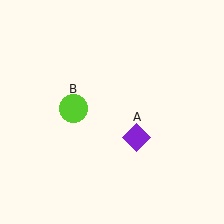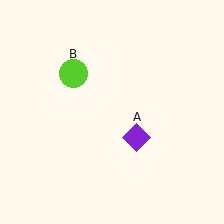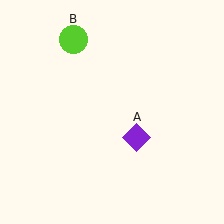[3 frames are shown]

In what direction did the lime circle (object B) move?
The lime circle (object B) moved up.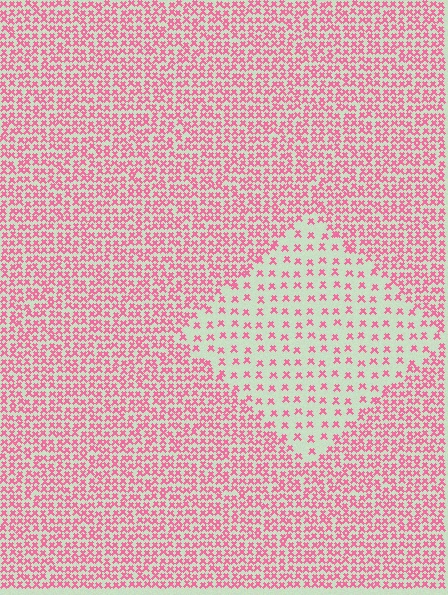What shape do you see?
I see a diamond.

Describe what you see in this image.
The image contains small pink elements arranged at two different densities. A diamond-shaped region is visible where the elements are less densely packed than the surrounding area.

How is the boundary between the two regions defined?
The boundary is defined by a change in element density (approximately 2.5x ratio). All elements are the same color, size, and shape.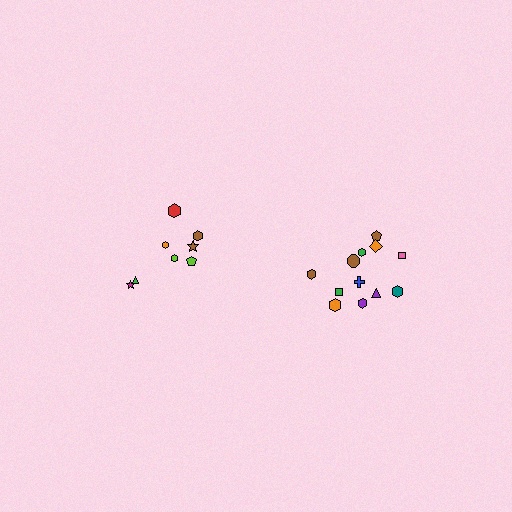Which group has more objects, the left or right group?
The right group.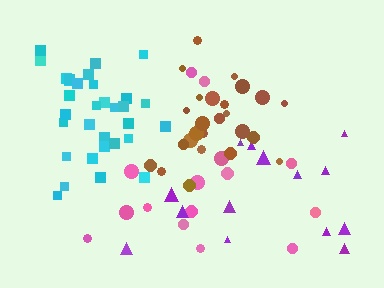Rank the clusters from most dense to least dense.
cyan, brown, purple, pink.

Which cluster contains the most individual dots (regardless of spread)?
Cyan (32).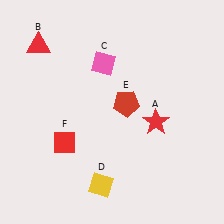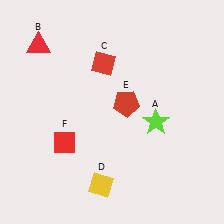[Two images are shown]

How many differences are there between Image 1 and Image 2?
There are 2 differences between the two images.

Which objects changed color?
A changed from red to lime. C changed from pink to red.